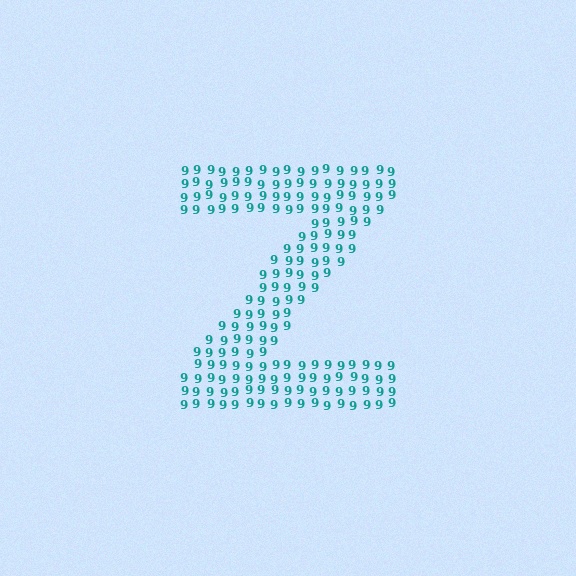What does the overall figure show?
The overall figure shows the letter Z.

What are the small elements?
The small elements are digit 9's.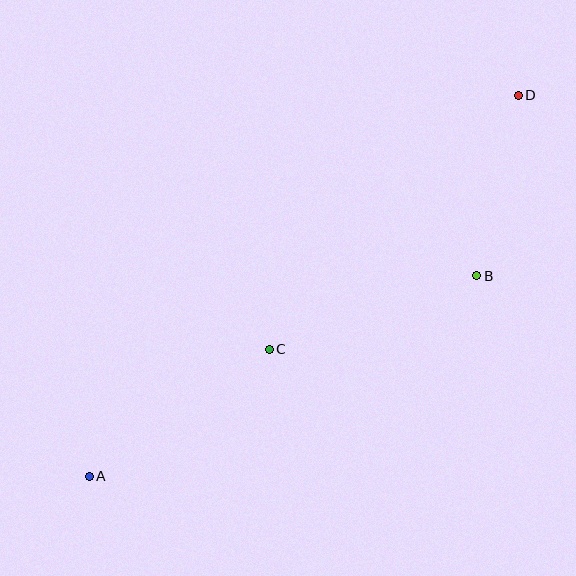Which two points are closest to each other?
Points B and D are closest to each other.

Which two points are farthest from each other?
Points A and D are farthest from each other.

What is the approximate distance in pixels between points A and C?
The distance between A and C is approximately 221 pixels.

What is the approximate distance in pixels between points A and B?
The distance between A and B is approximately 436 pixels.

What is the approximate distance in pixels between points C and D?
The distance between C and D is approximately 356 pixels.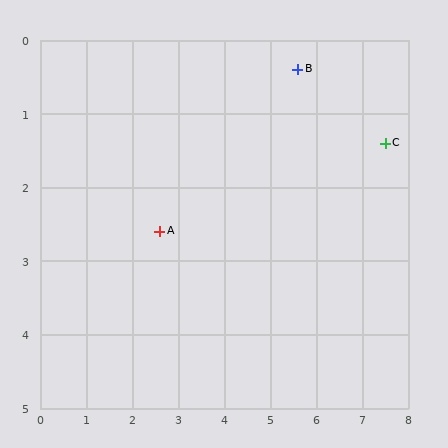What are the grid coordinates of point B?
Point B is at approximately (5.6, 0.4).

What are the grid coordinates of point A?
Point A is at approximately (2.6, 2.6).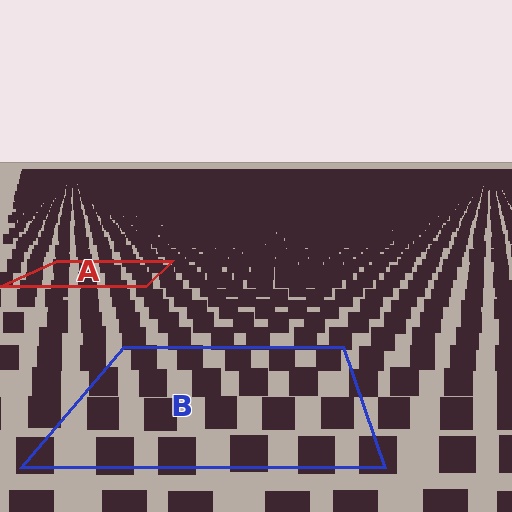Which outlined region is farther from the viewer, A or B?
Region A is farther from the viewer — the texture elements inside it appear smaller and more densely packed.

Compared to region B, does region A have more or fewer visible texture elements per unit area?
Region A has more texture elements per unit area — they are packed more densely because it is farther away.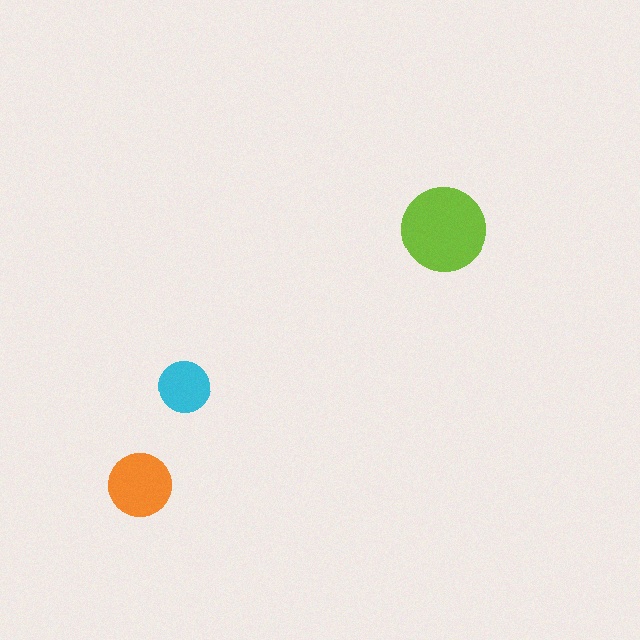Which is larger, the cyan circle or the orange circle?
The orange one.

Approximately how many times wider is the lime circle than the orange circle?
About 1.5 times wider.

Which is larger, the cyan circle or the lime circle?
The lime one.